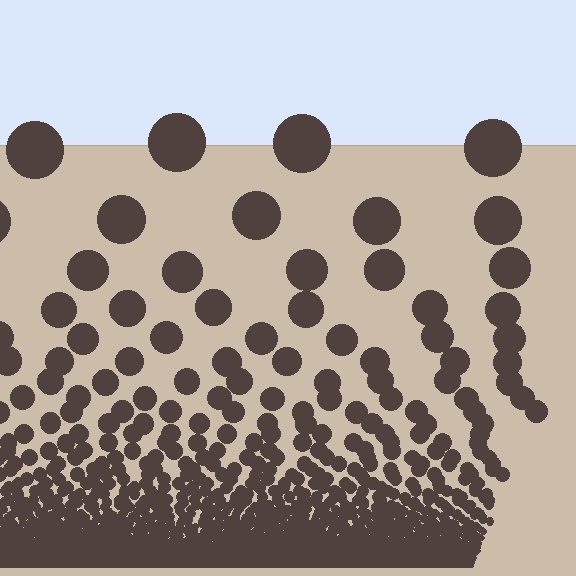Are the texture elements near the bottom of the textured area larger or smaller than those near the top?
Smaller. The gradient is inverted — elements near the bottom are smaller and denser.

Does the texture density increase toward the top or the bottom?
Density increases toward the bottom.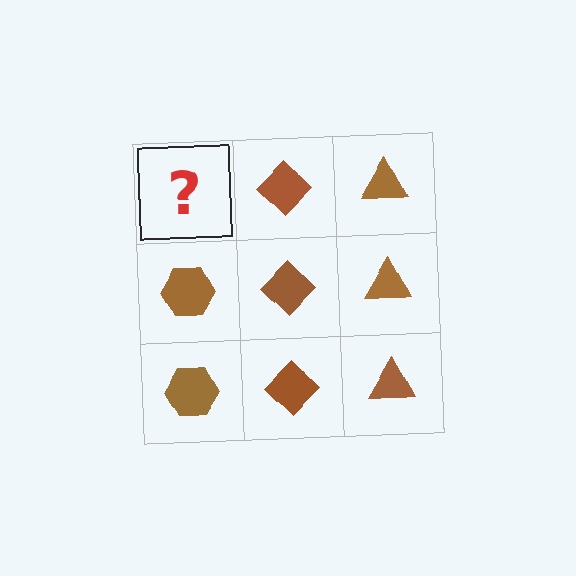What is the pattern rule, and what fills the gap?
The rule is that each column has a consistent shape. The gap should be filled with a brown hexagon.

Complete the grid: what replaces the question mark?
The question mark should be replaced with a brown hexagon.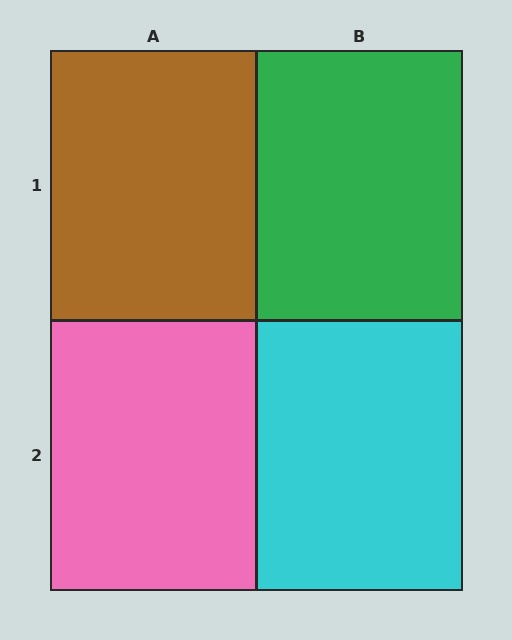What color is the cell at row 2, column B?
Cyan.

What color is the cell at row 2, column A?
Pink.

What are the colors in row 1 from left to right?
Brown, green.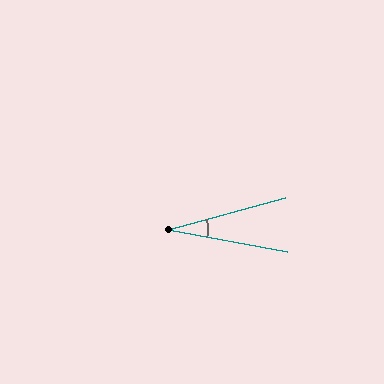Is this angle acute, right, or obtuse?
It is acute.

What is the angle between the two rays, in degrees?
Approximately 26 degrees.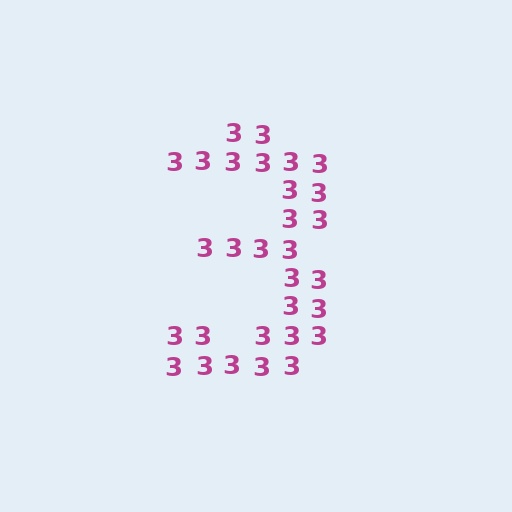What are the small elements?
The small elements are digit 3's.